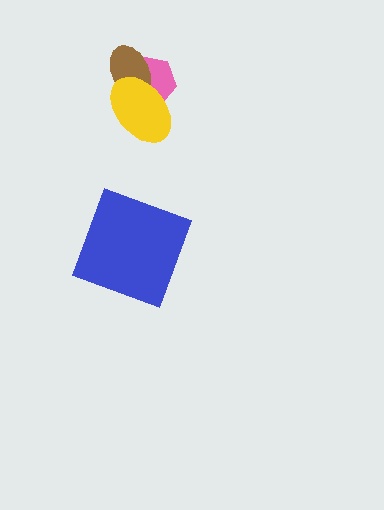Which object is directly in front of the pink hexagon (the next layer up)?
The brown ellipse is directly in front of the pink hexagon.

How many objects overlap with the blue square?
0 objects overlap with the blue square.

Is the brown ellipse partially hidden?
Yes, it is partially covered by another shape.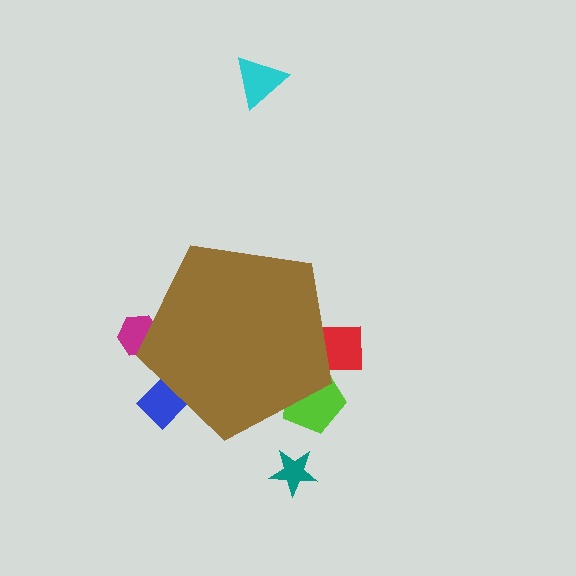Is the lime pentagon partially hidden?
Yes, the lime pentagon is partially hidden behind the brown pentagon.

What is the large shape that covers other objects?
A brown pentagon.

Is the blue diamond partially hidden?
Yes, the blue diamond is partially hidden behind the brown pentagon.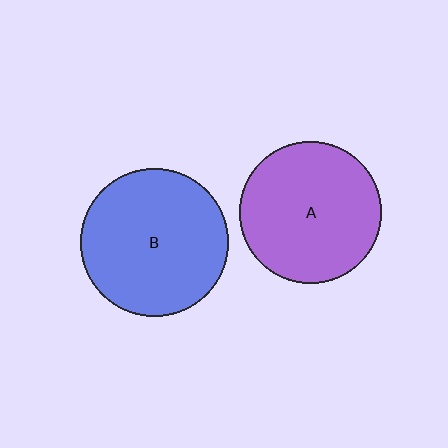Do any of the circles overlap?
No, none of the circles overlap.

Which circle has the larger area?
Circle B (blue).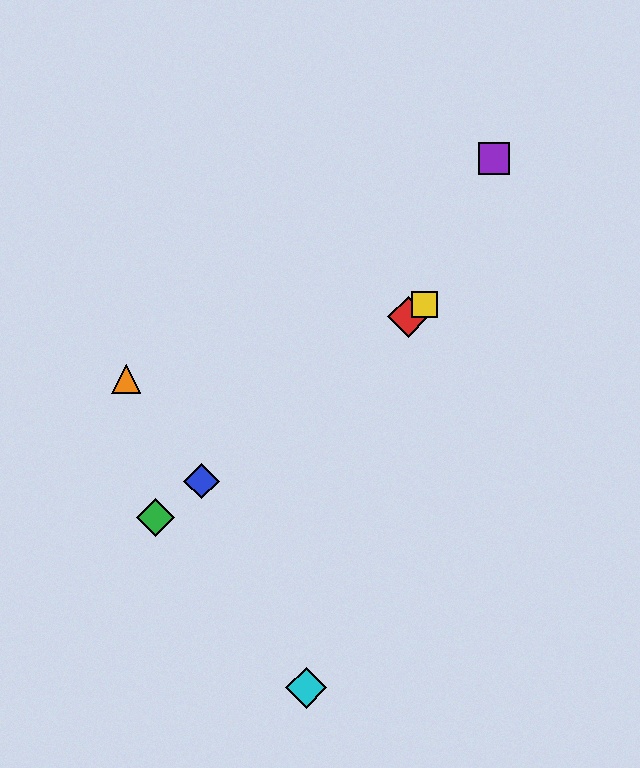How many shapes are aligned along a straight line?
4 shapes (the red diamond, the blue diamond, the green diamond, the yellow square) are aligned along a straight line.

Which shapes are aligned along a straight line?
The red diamond, the blue diamond, the green diamond, the yellow square are aligned along a straight line.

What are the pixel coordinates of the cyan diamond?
The cyan diamond is at (306, 688).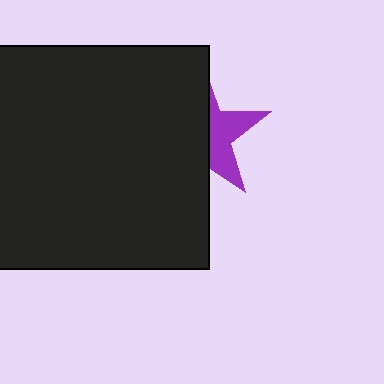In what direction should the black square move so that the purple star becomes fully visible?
The black square should move left. That is the shortest direction to clear the overlap and leave the purple star fully visible.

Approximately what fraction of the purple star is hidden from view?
Roughly 61% of the purple star is hidden behind the black square.